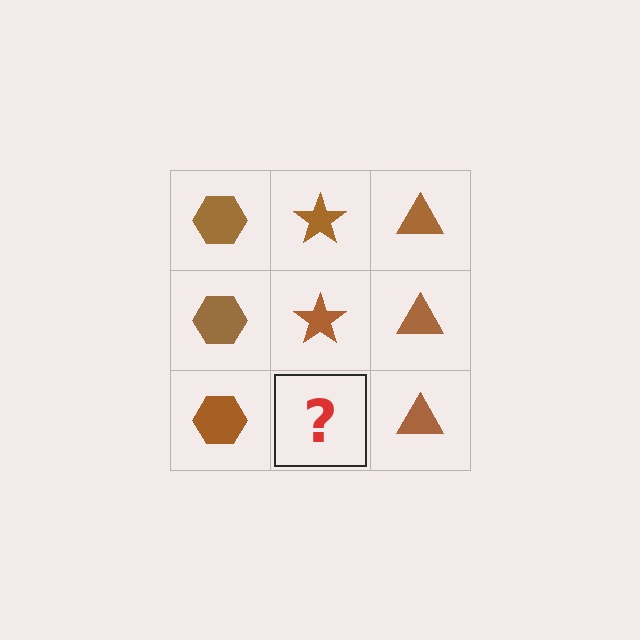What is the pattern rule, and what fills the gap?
The rule is that each column has a consistent shape. The gap should be filled with a brown star.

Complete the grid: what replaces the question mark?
The question mark should be replaced with a brown star.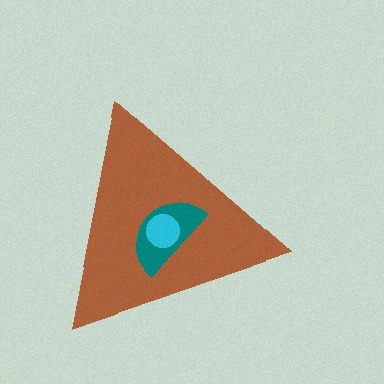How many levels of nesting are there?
3.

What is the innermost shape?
The cyan circle.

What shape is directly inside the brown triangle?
The teal semicircle.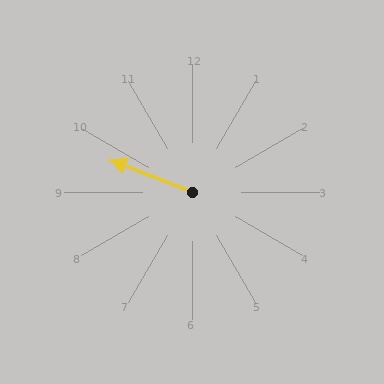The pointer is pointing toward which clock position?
Roughly 10 o'clock.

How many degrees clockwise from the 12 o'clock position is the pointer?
Approximately 292 degrees.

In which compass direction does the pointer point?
West.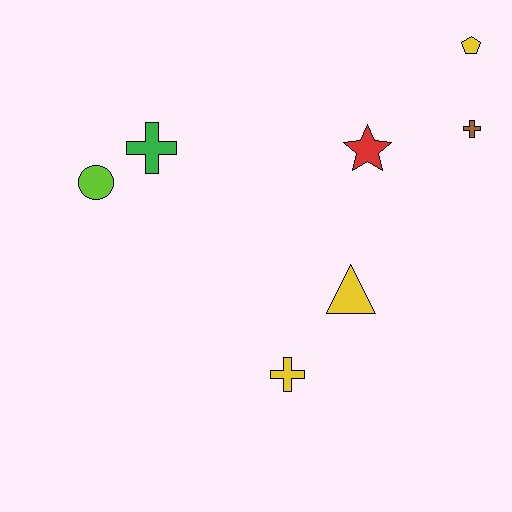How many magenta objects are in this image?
There are no magenta objects.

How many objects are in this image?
There are 7 objects.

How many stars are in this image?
There is 1 star.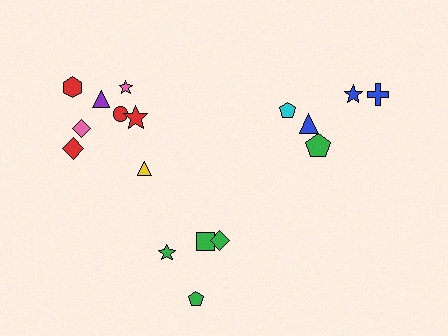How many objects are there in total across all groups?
There are 17 objects.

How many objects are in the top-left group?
There are 8 objects.